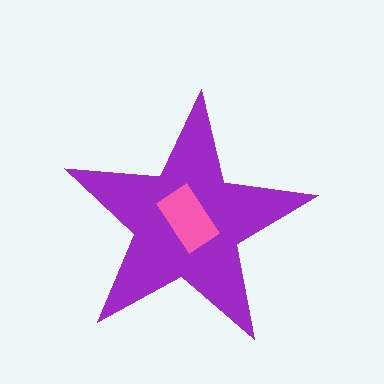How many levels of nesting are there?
2.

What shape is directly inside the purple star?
The pink rectangle.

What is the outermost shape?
The purple star.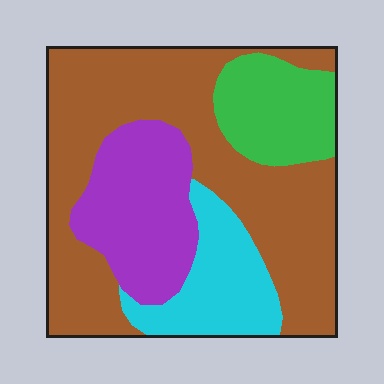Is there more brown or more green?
Brown.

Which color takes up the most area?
Brown, at roughly 50%.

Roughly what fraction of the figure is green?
Green takes up about one eighth (1/8) of the figure.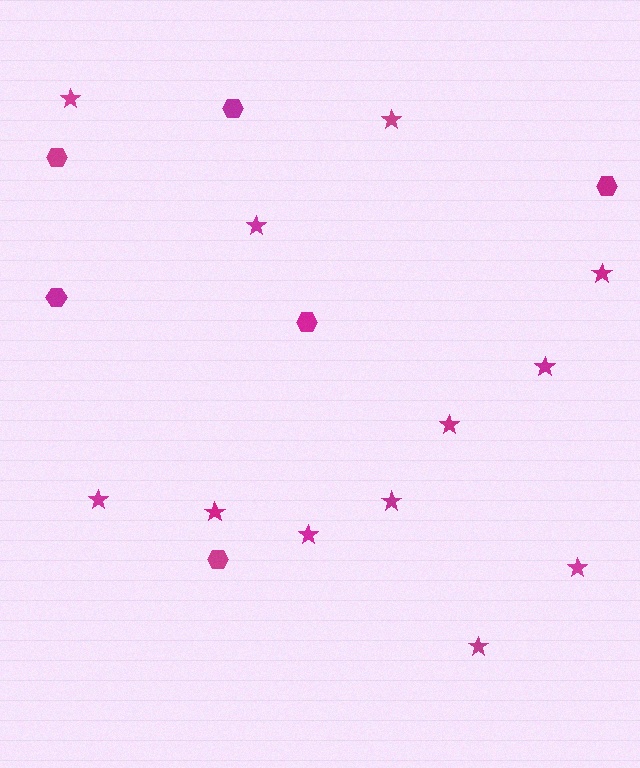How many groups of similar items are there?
There are 2 groups: one group of hexagons (6) and one group of stars (12).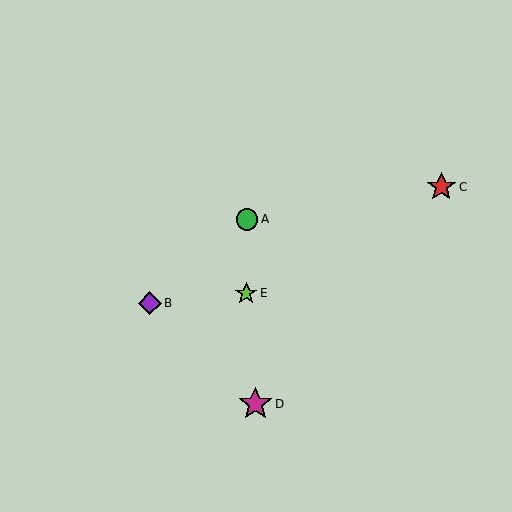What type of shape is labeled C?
Shape C is a red star.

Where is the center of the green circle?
The center of the green circle is at (247, 219).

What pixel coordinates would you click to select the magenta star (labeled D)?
Click at (255, 404) to select the magenta star D.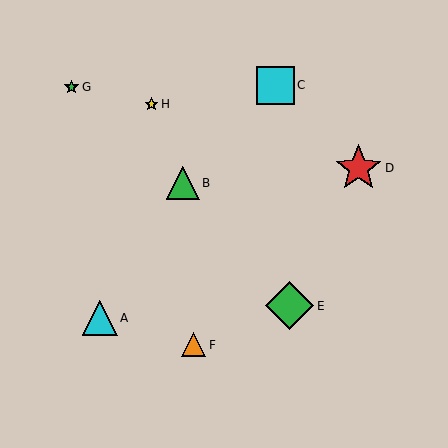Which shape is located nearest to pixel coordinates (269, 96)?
The cyan square (labeled C) at (275, 85) is nearest to that location.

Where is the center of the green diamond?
The center of the green diamond is at (290, 306).